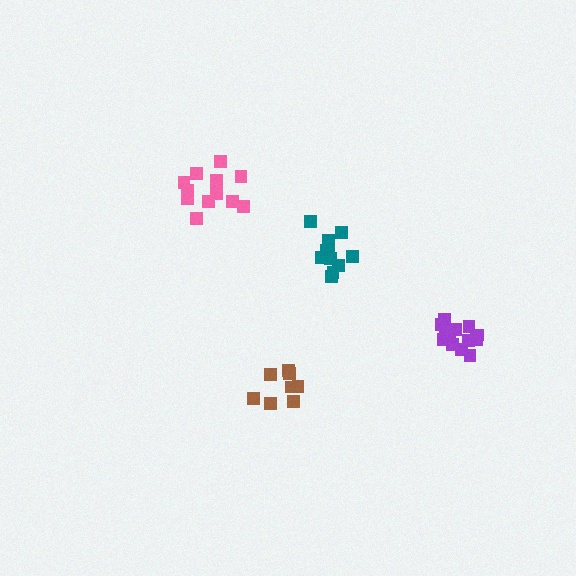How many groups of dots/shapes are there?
There are 4 groups.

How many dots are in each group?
Group 1: 8 dots, Group 2: 12 dots, Group 3: 13 dots, Group 4: 11 dots (44 total).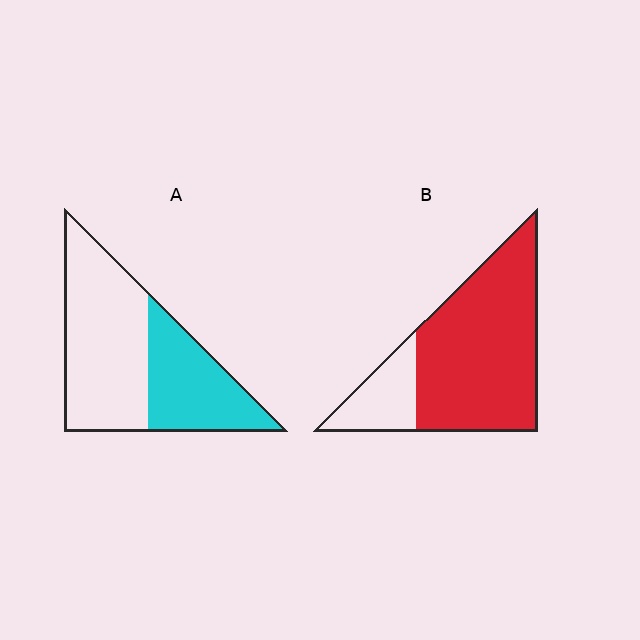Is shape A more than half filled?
No.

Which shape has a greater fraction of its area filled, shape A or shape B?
Shape B.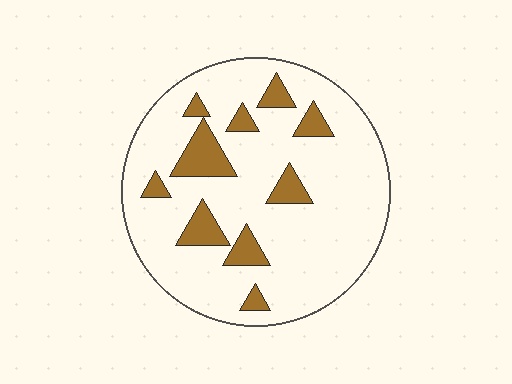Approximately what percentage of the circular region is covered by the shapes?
Approximately 15%.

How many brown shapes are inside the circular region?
10.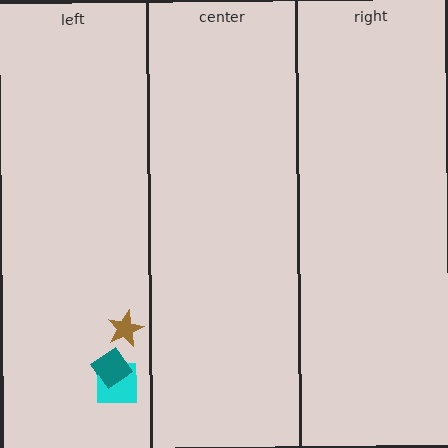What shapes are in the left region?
The cyan square, the brown star, the teal diamond.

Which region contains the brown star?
The left region.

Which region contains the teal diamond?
The left region.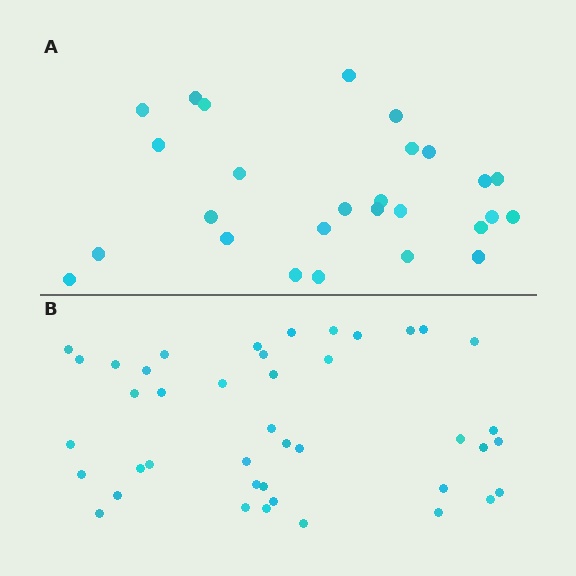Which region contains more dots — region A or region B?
Region B (the bottom region) has more dots.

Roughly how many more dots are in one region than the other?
Region B has approximately 15 more dots than region A.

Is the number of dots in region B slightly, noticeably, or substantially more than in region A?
Region B has substantially more. The ratio is roughly 1.6 to 1.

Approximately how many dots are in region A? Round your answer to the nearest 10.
About 30 dots. (The exact count is 27, which rounds to 30.)